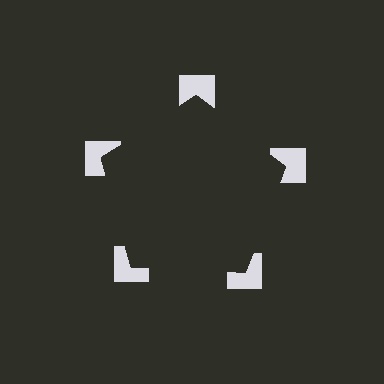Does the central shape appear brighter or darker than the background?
It typically appears slightly darker than the background, even though no actual brightness change is drawn.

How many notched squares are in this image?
There are 5 — one at each vertex of the illusory pentagon.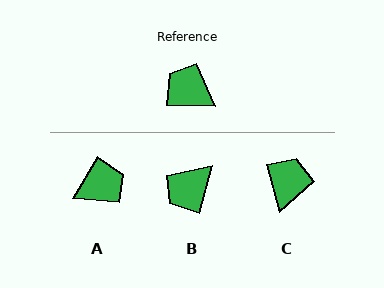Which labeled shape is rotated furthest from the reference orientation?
A, about 119 degrees away.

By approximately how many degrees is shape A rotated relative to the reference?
Approximately 119 degrees clockwise.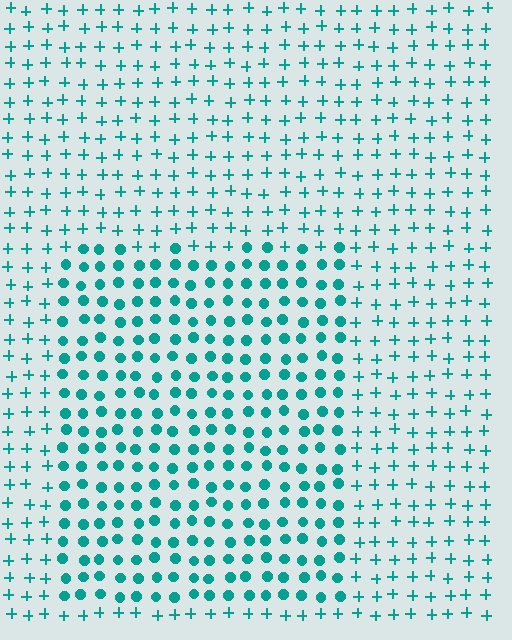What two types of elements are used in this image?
The image uses circles inside the rectangle region and plus signs outside it.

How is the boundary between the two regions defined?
The boundary is defined by a change in element shape: circles inside vs. plus signs outside. All elements share the same color and spacing.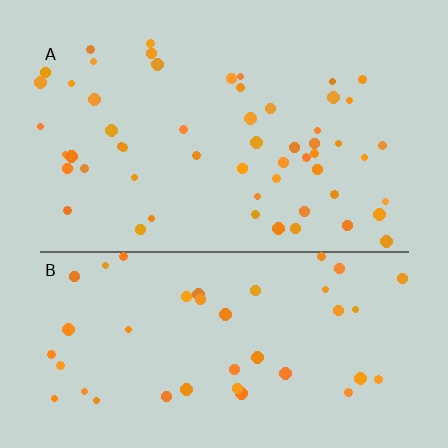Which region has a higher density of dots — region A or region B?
A (the top).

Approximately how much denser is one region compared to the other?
Approximately 1.3× — region A over region B.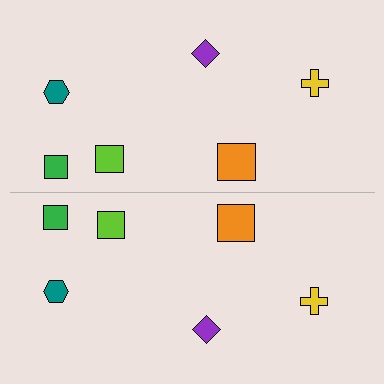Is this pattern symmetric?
Yes, this pattern has bilateral (reflection) symmetry.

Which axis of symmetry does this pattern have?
The pattern has a horizontal axis of symmetry running through the center of the image.